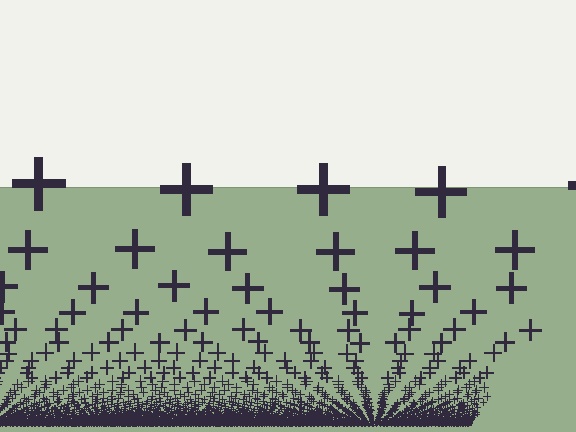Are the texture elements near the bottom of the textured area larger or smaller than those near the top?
Smaller. The gradient is inverted — elements near the bottom are smaller and denser.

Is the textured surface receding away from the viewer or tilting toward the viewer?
The surface appears to tilt toward the viewer. Texture elements get larger and sparser toward the top.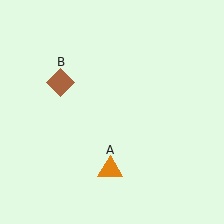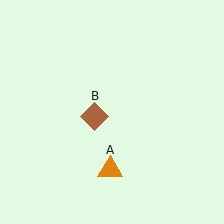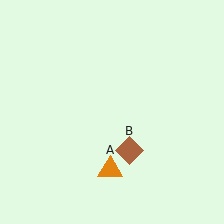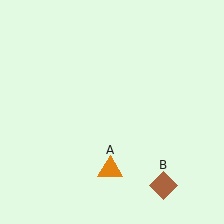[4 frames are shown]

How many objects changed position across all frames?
1 object changed position: brown diamond (object B).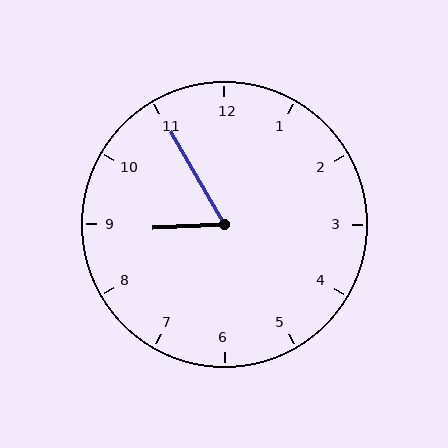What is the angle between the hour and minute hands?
Approximately 62 degrees.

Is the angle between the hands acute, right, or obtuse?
It is acute.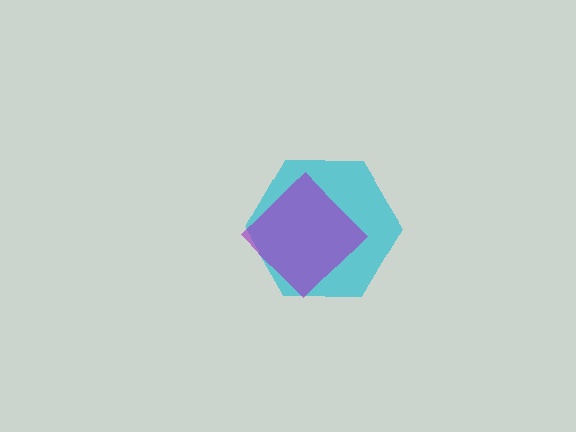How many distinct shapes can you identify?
There are 2 distinct shapes: a cyan hexagon, a purple diamond.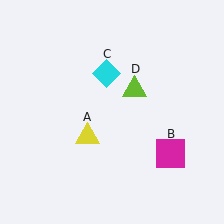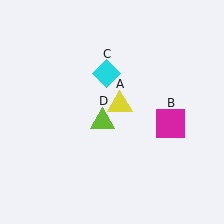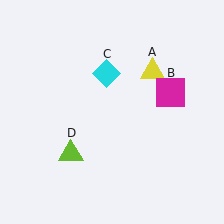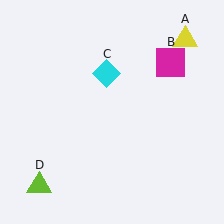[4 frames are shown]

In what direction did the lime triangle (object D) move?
The lime triangle (object D) moved down and to the left.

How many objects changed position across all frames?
3 objects changed position: yellow triangle (object A), magenta square (object B), lime triangle (object D).